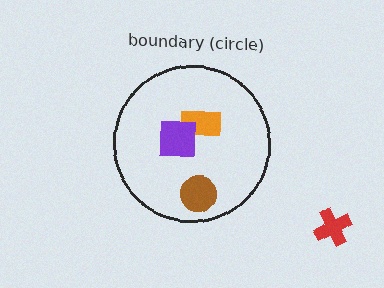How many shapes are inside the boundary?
3 inside, 1 outside.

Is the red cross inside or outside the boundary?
Outside.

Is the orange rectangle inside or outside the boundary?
Inside.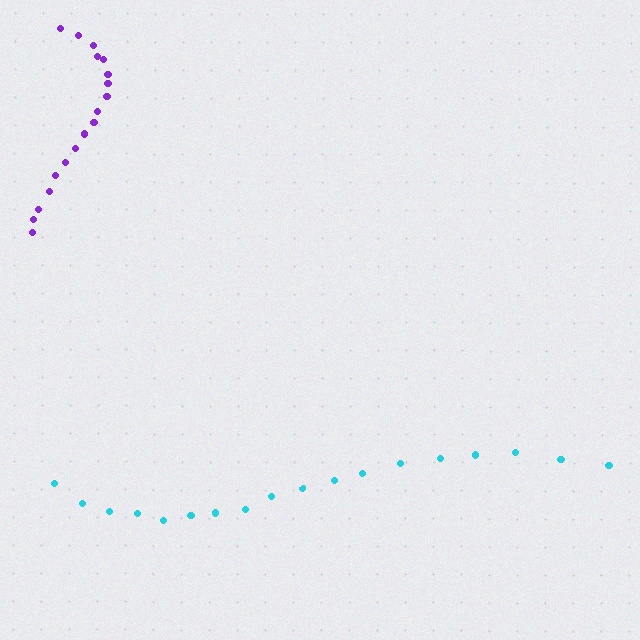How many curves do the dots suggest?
There are 2 distinct paths.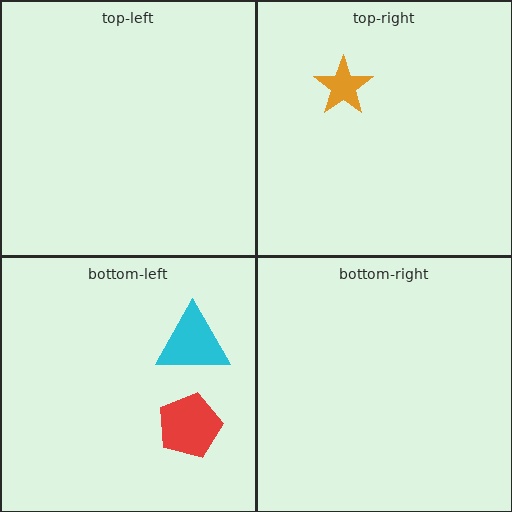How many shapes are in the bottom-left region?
2.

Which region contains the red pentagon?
The bottom-left region.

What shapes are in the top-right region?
The orange star.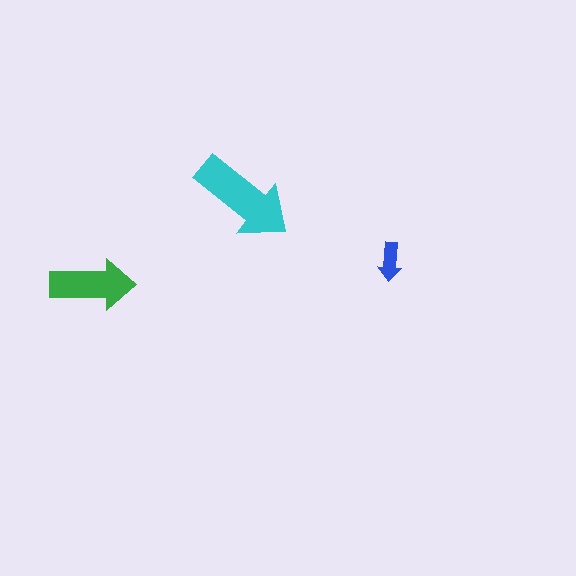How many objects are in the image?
There are 3 objects in the image.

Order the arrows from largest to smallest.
the cyan one, the green one, the blue one.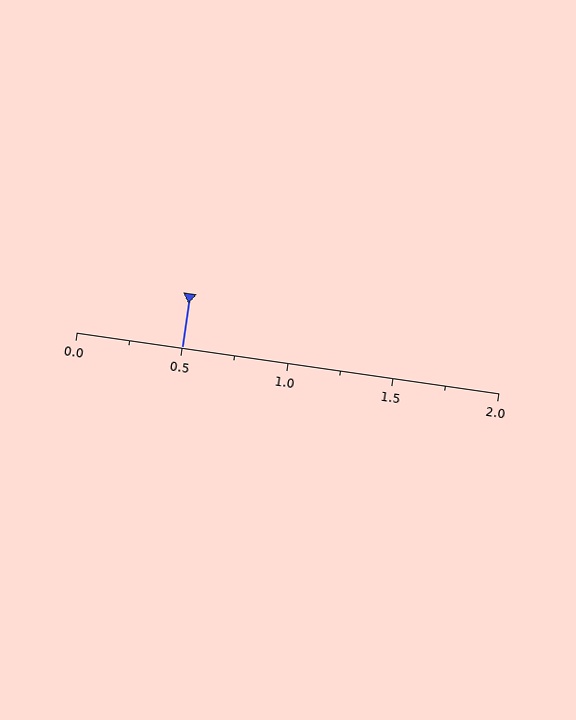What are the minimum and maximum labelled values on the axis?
The axis runs from 0.0 to 2.0.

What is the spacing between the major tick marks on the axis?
The major ticks are spaced 0.5 apart.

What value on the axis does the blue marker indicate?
The marker indicates approximately 0.5.